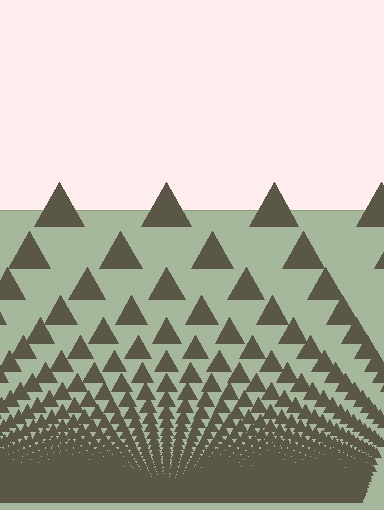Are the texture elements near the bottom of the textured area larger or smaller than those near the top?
Smaller. The gradient is inverted — elements near the bottom are smaller and denser.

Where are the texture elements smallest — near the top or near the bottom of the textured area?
Near the bottom.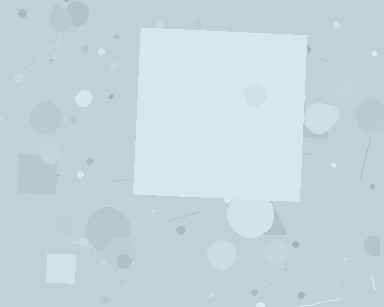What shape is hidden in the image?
A square is hidden in the image.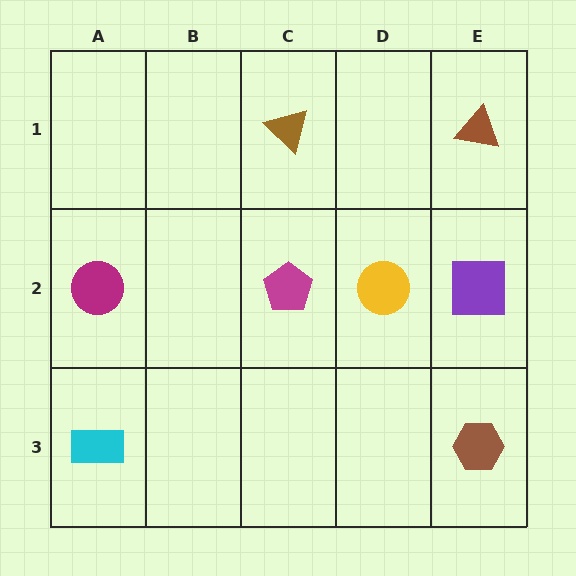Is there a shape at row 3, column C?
No, that cell is empty.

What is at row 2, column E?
A purple square.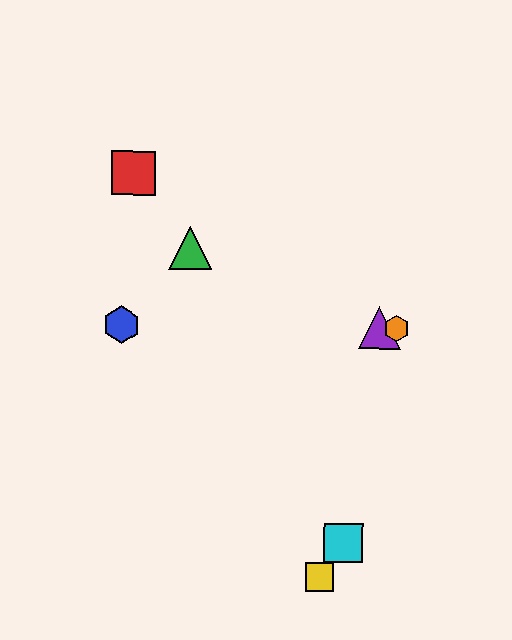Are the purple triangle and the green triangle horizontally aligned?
No, the purple triangle is at y≈328 and the green triangle is at y≈248.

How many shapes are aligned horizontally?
3 shapes (the blue hexagon, the purple triangle, the orange hexagon) are aligned horizontally.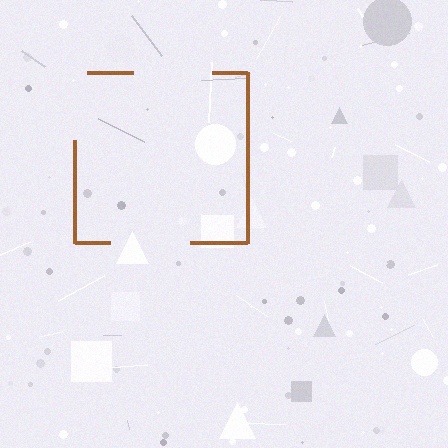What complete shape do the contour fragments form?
The contour fragments form a square.